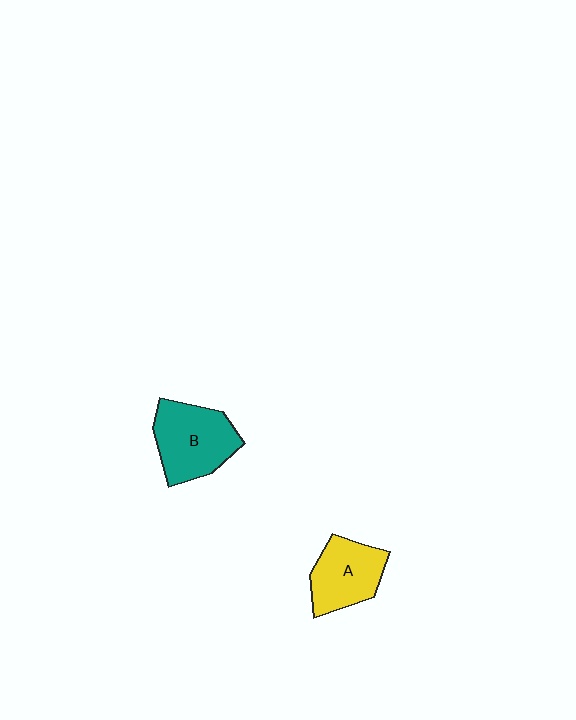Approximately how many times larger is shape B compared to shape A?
Approximately 1.2 times.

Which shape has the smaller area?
Shape A (yellow).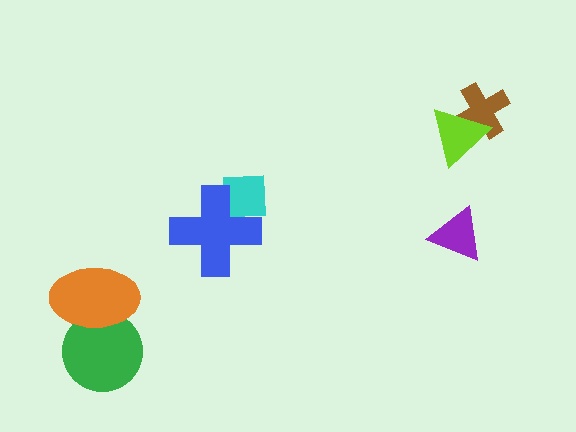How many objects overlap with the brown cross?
1 object overlaps with the brown cross.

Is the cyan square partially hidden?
Yes, it is partially covered by another shape.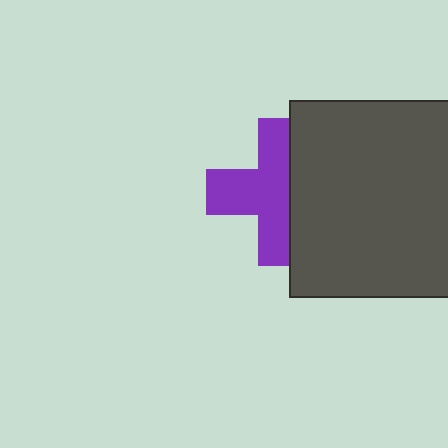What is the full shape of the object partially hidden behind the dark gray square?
The partially hidden object is a purple cross.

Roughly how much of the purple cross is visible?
About half of it is visible (roughly 61%).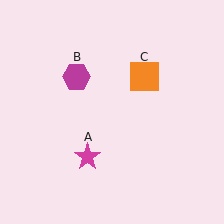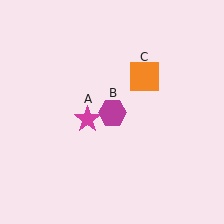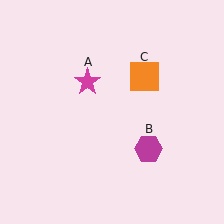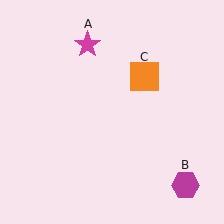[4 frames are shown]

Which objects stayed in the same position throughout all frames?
Orange square (object C) remained stationary.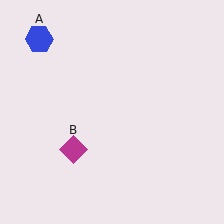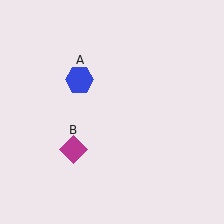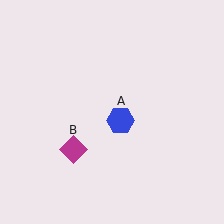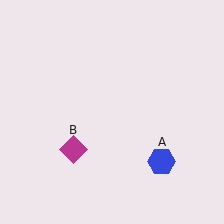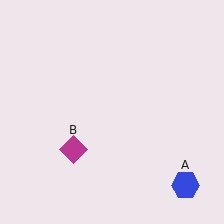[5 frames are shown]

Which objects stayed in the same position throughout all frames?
Magenta diamond (object B) remained stationary.